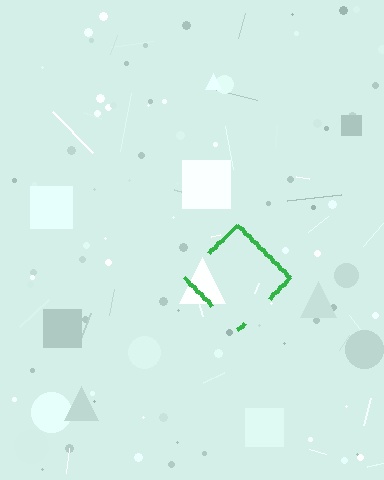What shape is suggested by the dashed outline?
The dashed outline suggests a diamond.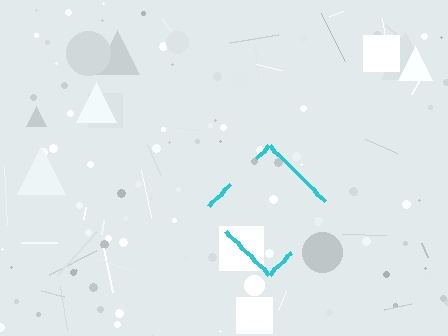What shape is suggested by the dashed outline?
The dashed outline suggests a diamond.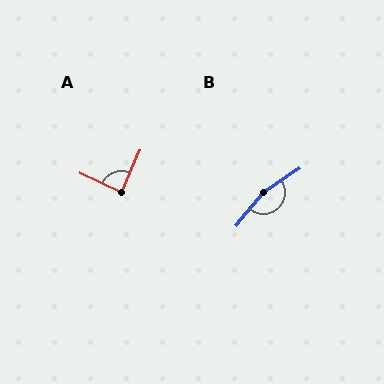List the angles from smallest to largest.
A (89°), B (164°).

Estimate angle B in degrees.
Approximately 164 degrees.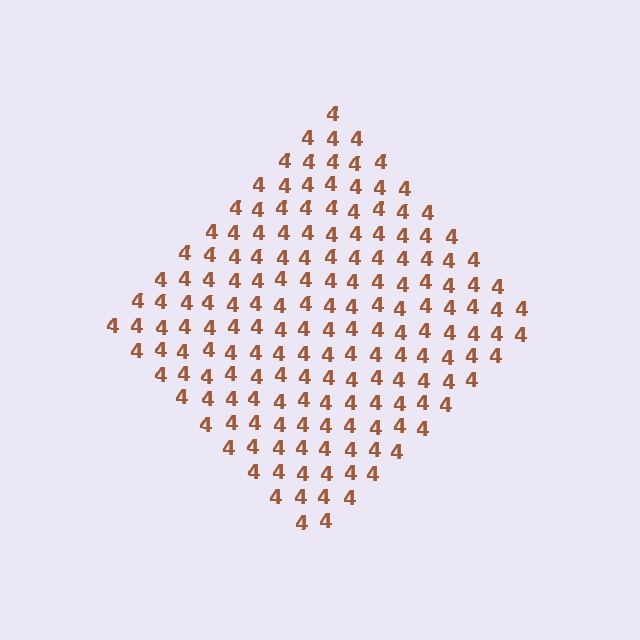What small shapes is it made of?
It is made of small digit 4's.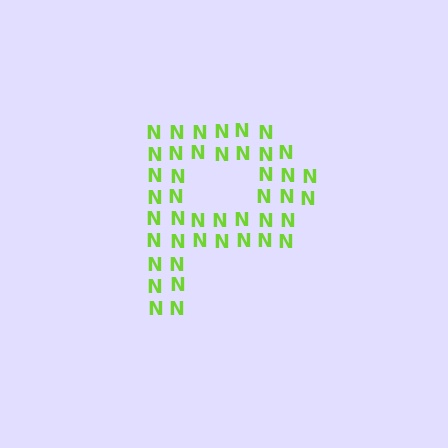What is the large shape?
The large shape is the letter P.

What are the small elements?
The small elements are letter N's.